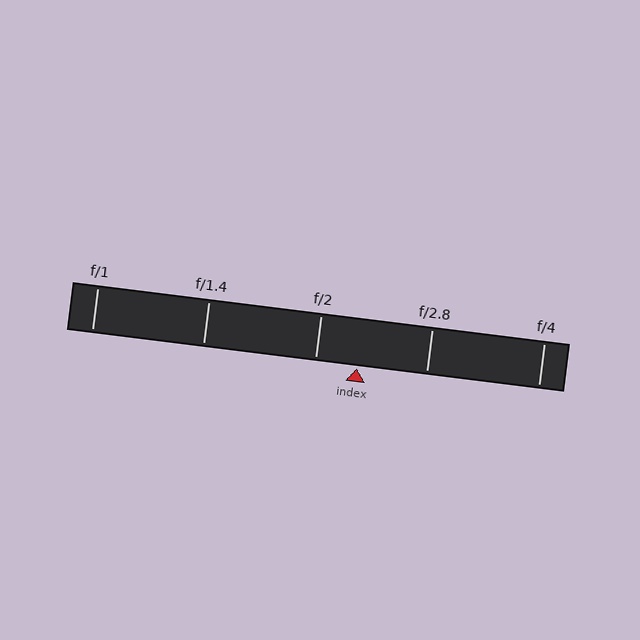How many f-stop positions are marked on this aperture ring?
There are 5 f-stop positions marked.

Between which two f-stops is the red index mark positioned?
The index mark is between f/2 and f/2.8.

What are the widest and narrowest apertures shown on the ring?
The widest aperture shown is f/1 and the narrowest is f/4.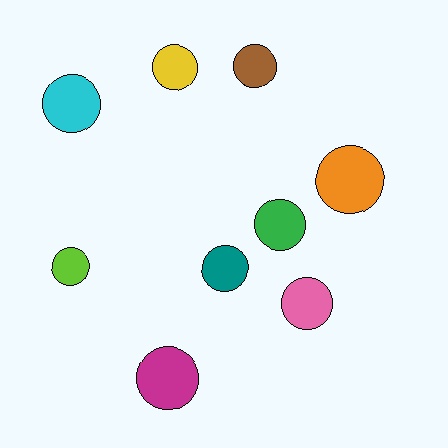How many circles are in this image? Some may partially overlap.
There are 9 circles.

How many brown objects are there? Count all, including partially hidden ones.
There is 1 brown object.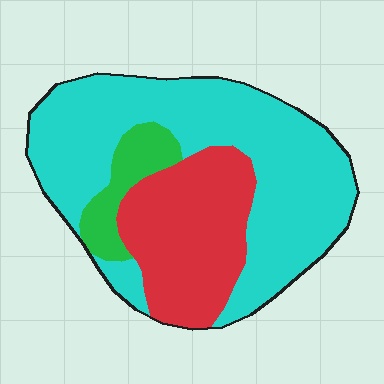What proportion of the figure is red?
Red takes up between a sixth and a third of the figure.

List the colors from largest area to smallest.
From largest to smallest: cyan, red, green.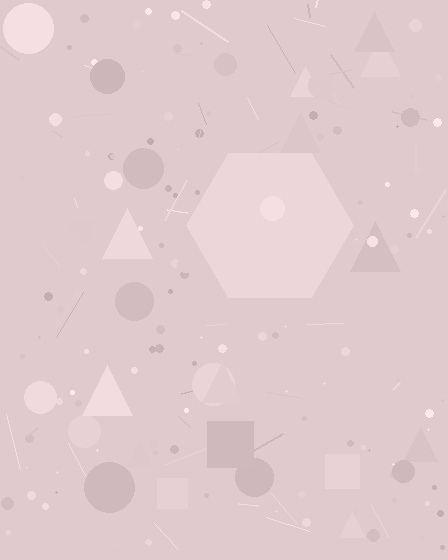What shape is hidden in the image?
A hexagon is hidden in the image.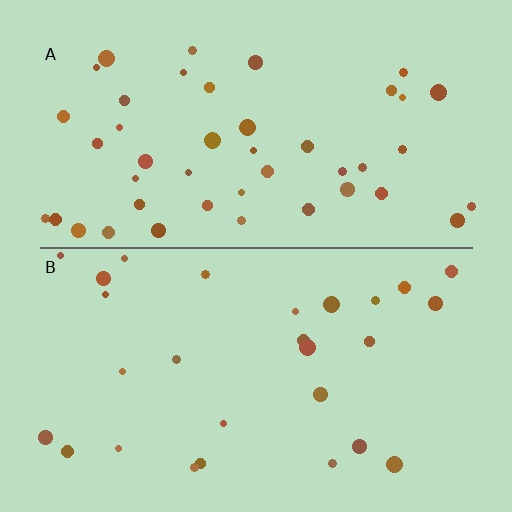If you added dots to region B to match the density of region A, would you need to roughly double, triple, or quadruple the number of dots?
Approximately double.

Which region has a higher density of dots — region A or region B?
A (the top).